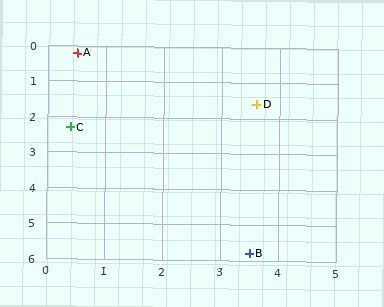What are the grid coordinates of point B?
Point B is at approximately (3.5, 5.8).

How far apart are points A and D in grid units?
Points A and D are about 3.4 grid units apart.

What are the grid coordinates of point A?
Point A is at approximately (0.5, 0.2).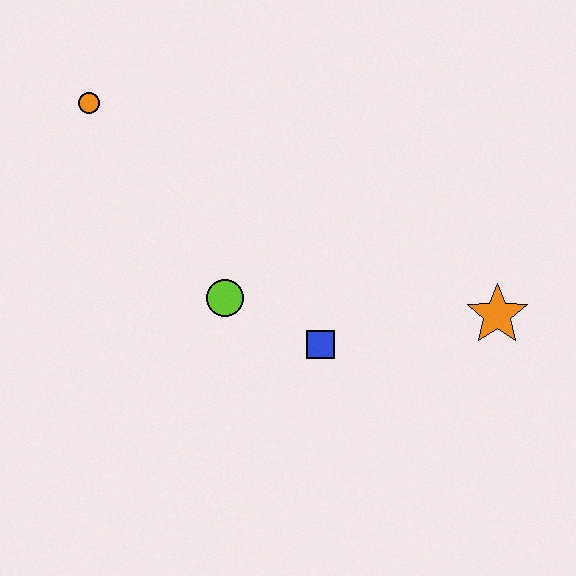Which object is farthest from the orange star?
The orange circle is farthest from the orange star.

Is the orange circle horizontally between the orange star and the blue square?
No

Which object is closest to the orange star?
The blue square is closest to the orange star.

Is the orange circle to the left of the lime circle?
Yes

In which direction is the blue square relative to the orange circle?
The blue square is below the orange circle.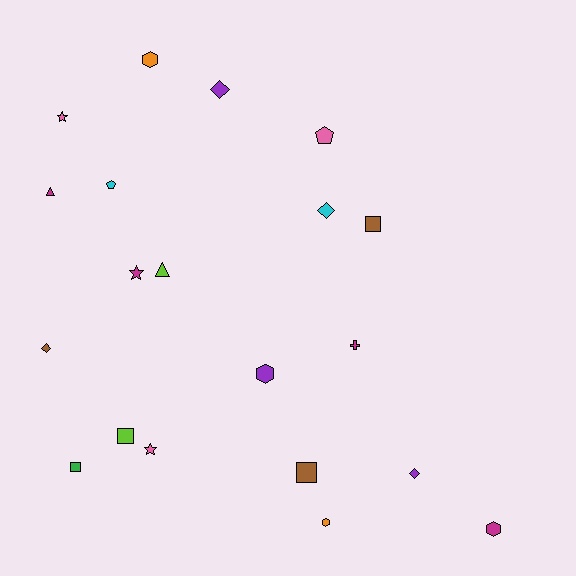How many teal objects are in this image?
There are no teal objects.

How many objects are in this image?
There are 20 objects.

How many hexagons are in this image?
There are 4 hexagons.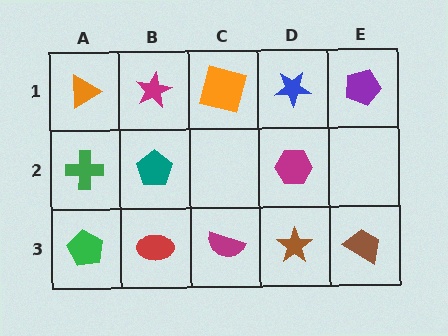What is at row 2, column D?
A magenta hexagon.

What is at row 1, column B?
A magenta star.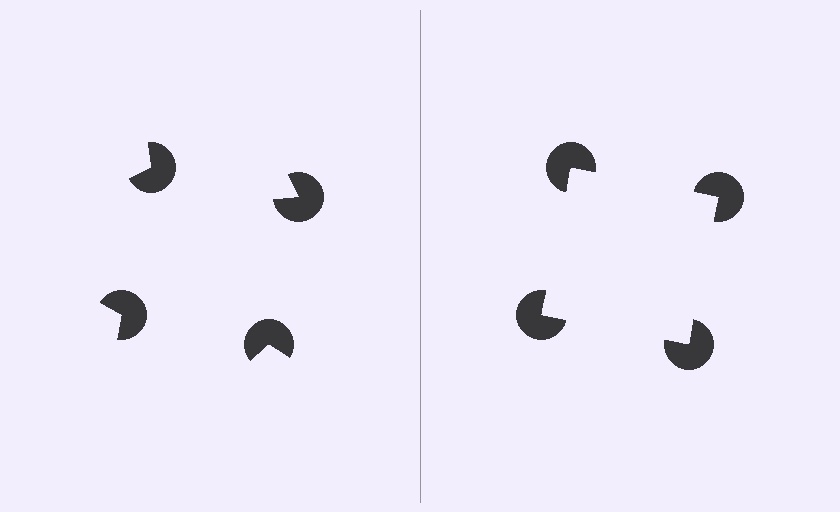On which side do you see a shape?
An illusory square appears on the right side. On the left side the wedge cuts are rotated, so no coherent shape forms.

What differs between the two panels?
The pac-man discs are positioned identically on both sides; only the wedge orientations differ. On the right they align to a square; on the left they are misaligned.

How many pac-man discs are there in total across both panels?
8 — 4 on each side.